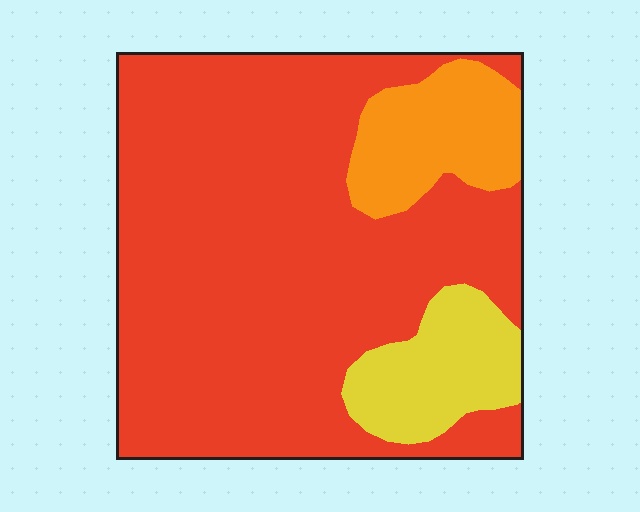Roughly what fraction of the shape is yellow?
Yellow covers roughly 10% of the shape.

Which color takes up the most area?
Red, at roughly 75%.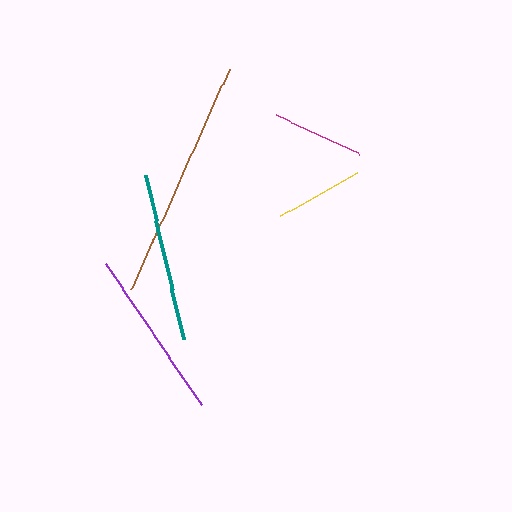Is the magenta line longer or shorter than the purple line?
The purple line is longer than the magenta line.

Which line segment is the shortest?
The yellow line is the shortest at approximately 89 pixels.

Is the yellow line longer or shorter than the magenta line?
The magenta line is longer than the yellow line.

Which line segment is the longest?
The brown line is the longest at approximately 241 pixels.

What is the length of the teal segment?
The teal segment is approximately 168 pixels long.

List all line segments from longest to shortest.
From longest to shortest: brown, purple, teal, magenta, yellow.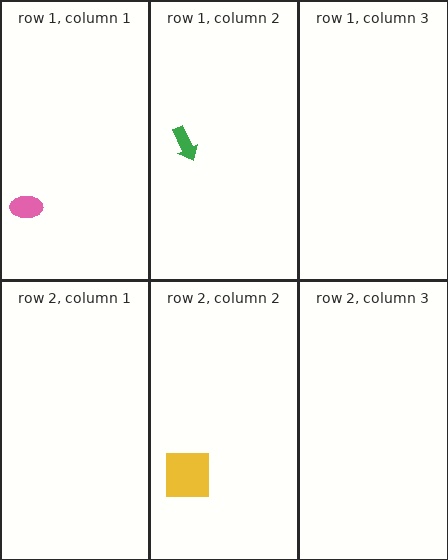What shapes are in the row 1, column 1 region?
The pink ellipse.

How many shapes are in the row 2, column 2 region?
1.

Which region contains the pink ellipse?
The row 1, column 1 region.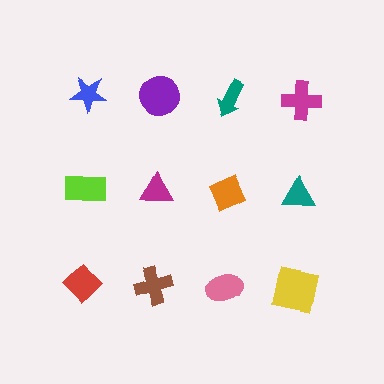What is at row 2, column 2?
A magenta triangle.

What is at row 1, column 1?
A blue star.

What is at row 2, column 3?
An orange diamond.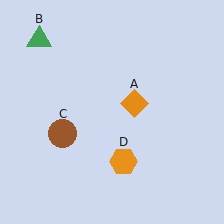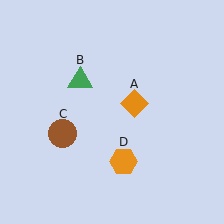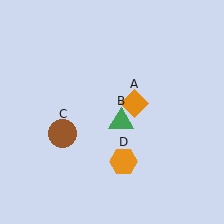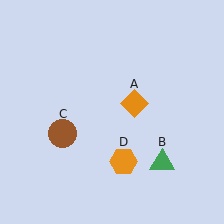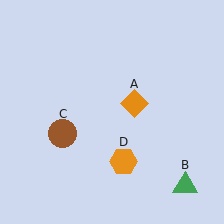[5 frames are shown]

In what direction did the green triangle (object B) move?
The green triangle (object B) moved down and to the right.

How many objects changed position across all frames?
1 object changed position: green triangle (object B).